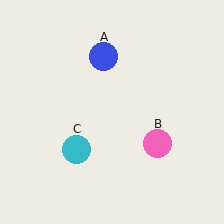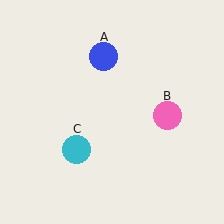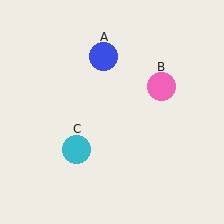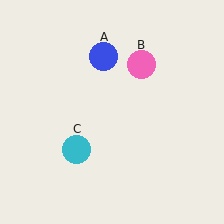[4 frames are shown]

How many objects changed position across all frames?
1 object changed position: pink circle (object B).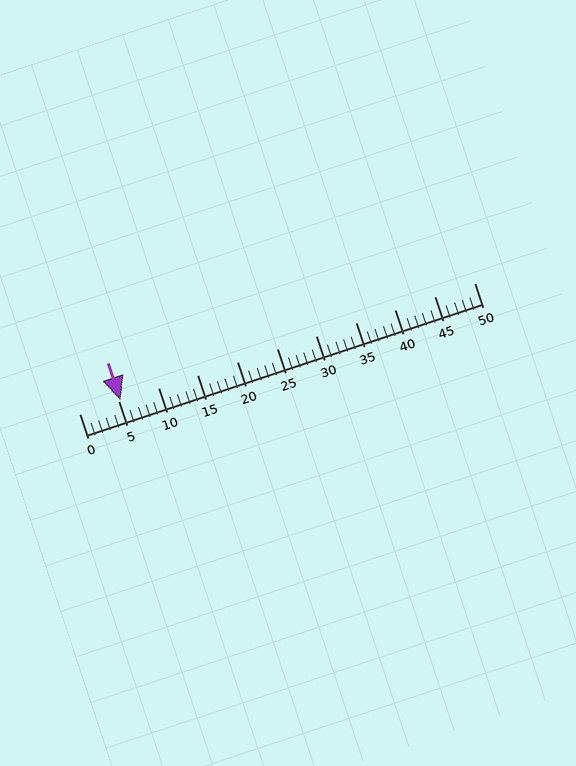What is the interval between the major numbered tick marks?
The major tick marks are spaced 5 units apart.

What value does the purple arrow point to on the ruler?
The purple arrow points to approximately 5.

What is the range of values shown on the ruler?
The ruler shows values from 0 to 50.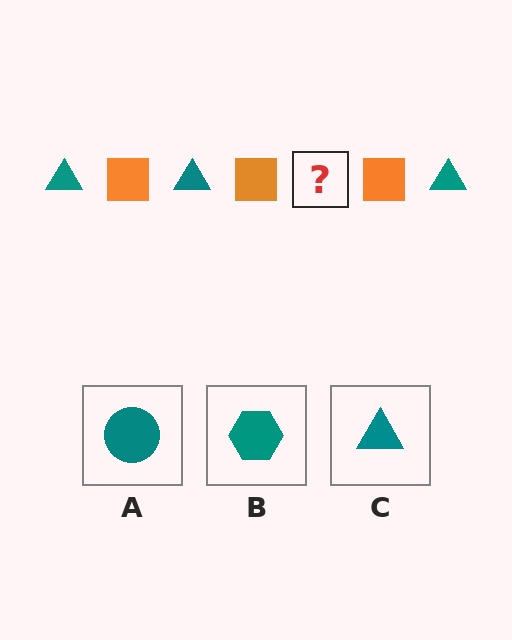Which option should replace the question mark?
Option C.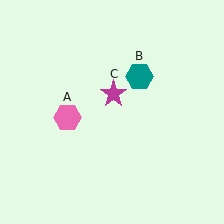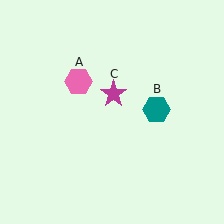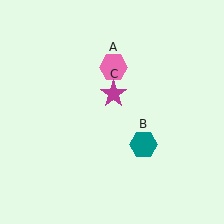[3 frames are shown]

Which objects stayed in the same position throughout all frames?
Magenta star (object C) remained stationary.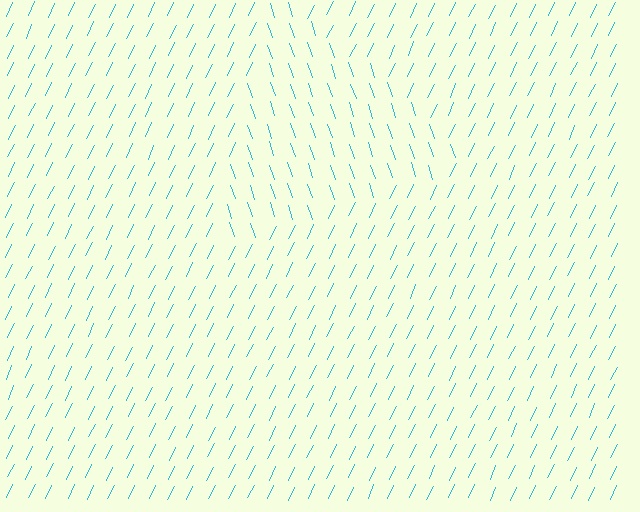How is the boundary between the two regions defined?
The boundary is defined purely by a change in line orientation (approximately 45 degrees difference). All lines are the same color and thickness.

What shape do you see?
I see a triangle.